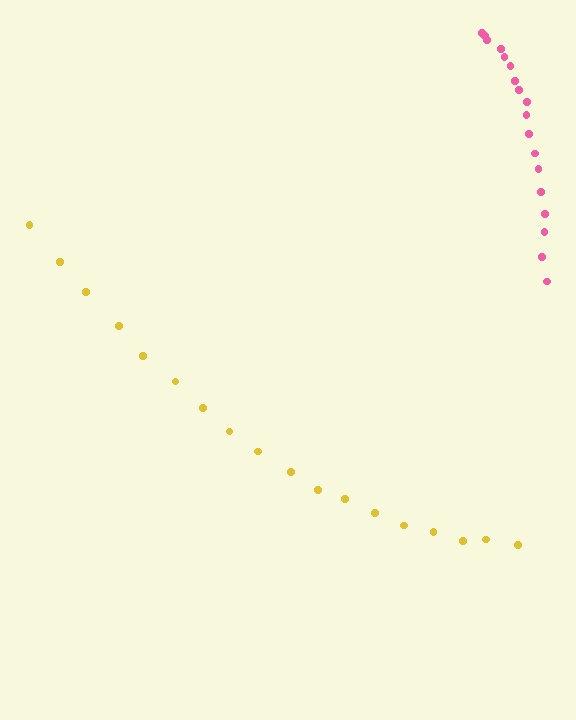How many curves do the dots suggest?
There are 2 distinct paths.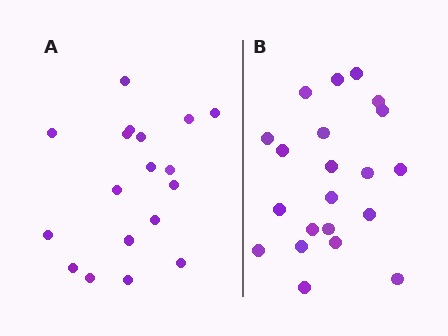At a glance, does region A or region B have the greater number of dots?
Region B (the right region) has more dots.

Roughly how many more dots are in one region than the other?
Region B has just a few more — roughly 2 or 3 more dots than region A.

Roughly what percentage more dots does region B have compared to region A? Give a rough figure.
About 15% more.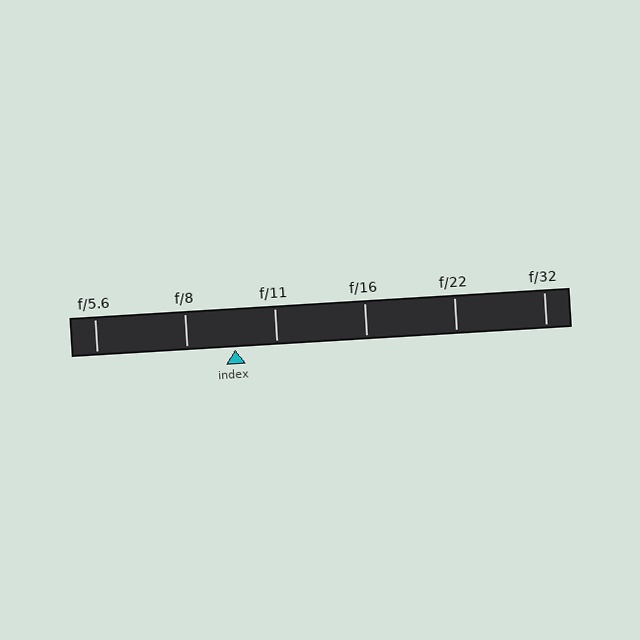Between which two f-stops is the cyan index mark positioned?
The index mark is between f/8 and f/11.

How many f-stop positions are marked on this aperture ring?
There are 6 f-stop positions marked.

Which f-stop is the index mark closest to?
The index mark is closest to f/11.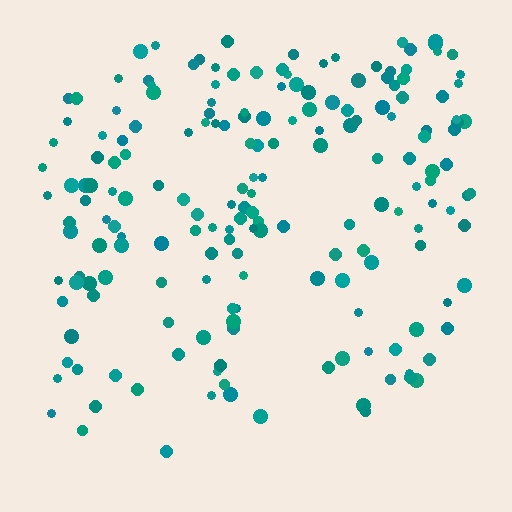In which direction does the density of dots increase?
From bottom to top, with the top side densest.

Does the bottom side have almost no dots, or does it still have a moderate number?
Still a moderate number, just noticeably fewer than the top.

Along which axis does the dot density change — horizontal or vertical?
Vertical.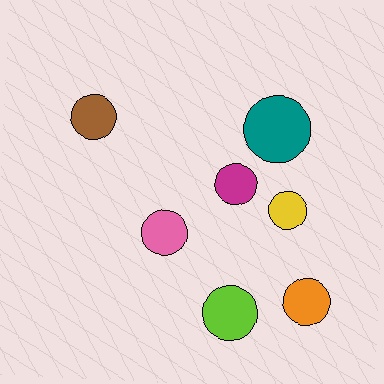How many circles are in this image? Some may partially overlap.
There are 7 circles.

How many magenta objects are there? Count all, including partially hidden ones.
There is 1 magenta object.